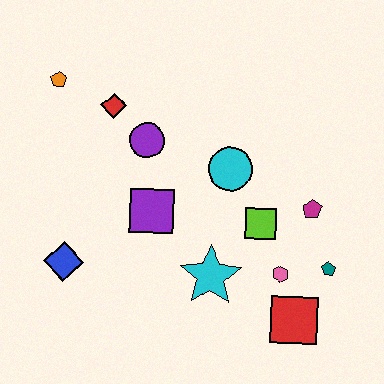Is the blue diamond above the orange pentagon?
No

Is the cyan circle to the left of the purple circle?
No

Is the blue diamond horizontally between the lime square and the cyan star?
No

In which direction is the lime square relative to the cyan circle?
The lime square is below the cyan circle.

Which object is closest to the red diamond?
The purple circle is closest to the red diamond.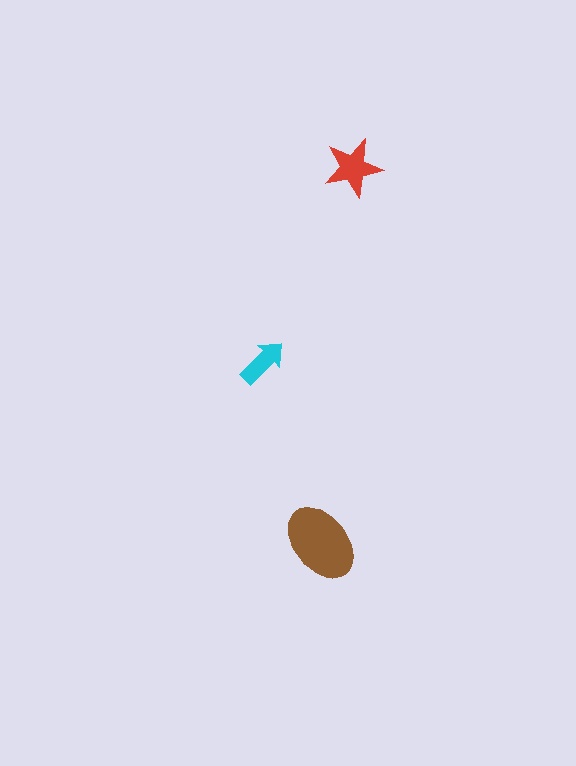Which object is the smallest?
The cyan arrow.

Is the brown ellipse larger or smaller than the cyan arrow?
Larger.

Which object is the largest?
The brown ellipse.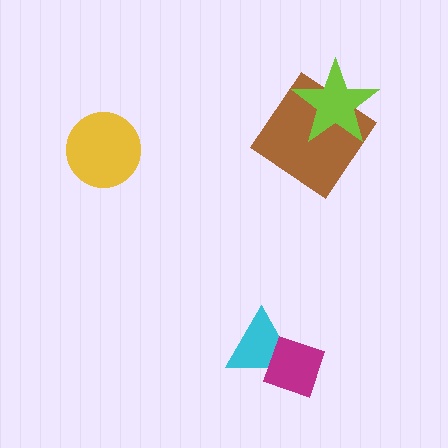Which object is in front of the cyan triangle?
The magenta diamond is in front of the cyan triangle.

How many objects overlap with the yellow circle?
0 objects overlap with the yellow circle.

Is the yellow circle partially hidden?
No, no other shape covers it.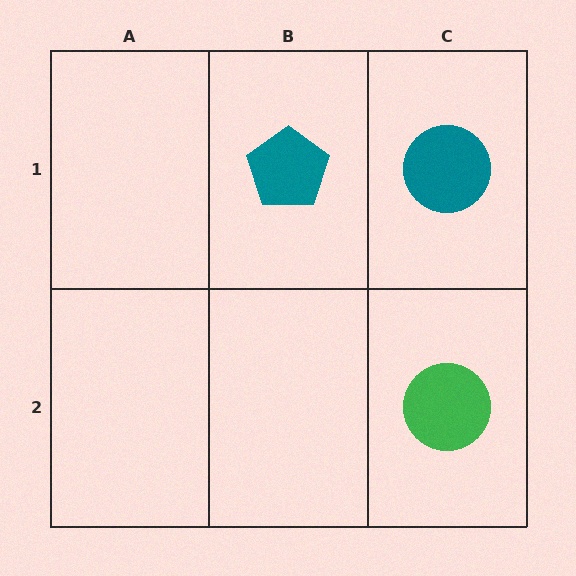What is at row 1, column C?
A teal circle.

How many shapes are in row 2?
1 shape.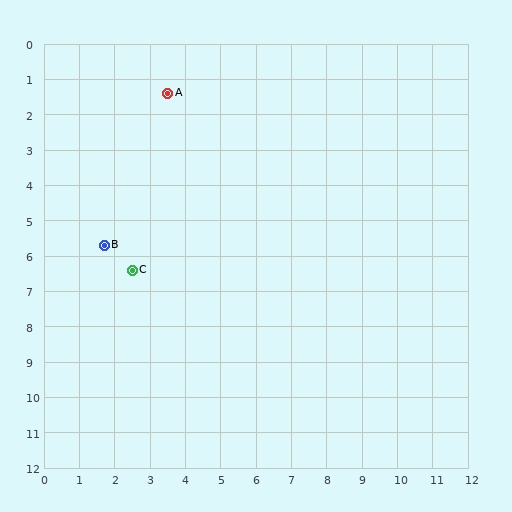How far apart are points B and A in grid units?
Points B and A are about 4.7 grid units apart.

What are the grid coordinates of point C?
Point C is at approximately (2.5, 6.4).